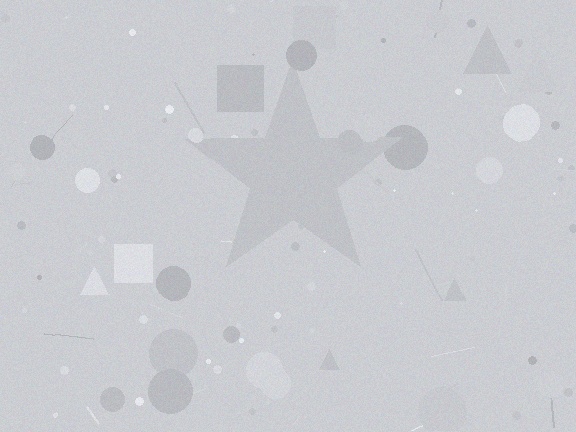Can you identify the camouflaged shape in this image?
The camouflaged shape is a star.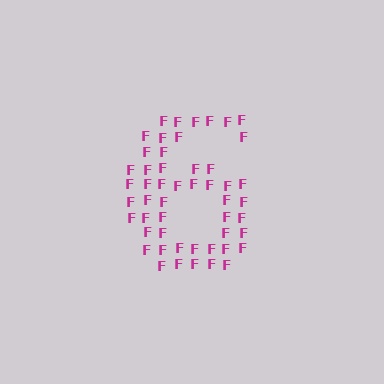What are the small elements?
The small elements are letter F's.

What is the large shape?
The large shape is the digit 6.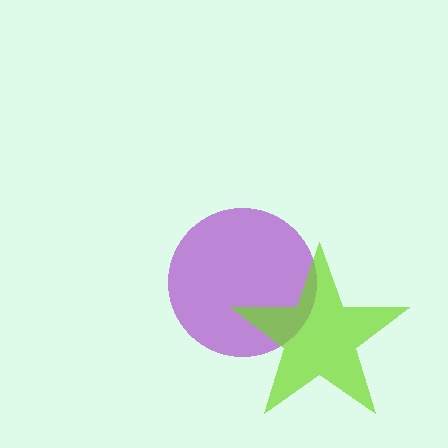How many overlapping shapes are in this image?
There are 2 overlapping shapes in the image.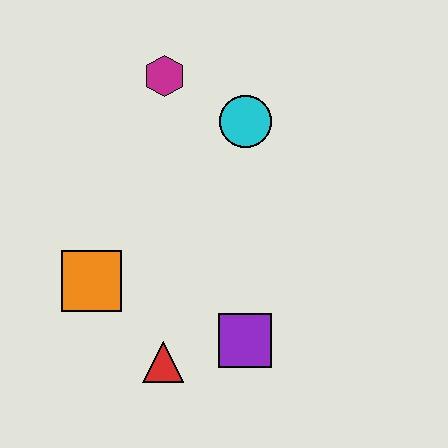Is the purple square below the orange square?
Yes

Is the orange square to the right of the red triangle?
No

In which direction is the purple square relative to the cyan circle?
The purple square is below the cyan circle.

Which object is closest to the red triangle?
The purple square is closest to the red triangle.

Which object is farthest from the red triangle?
The magenta hexagon is farthest from the red triangle.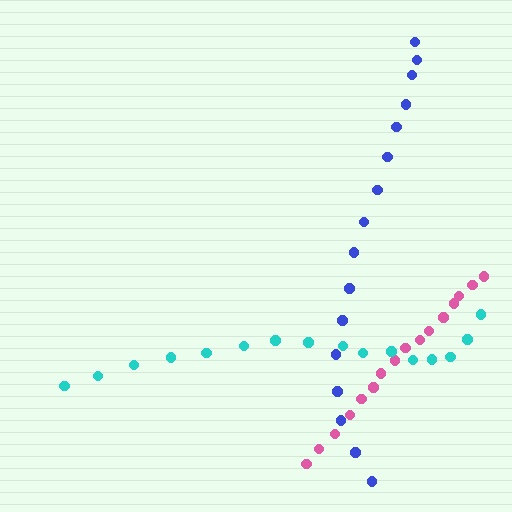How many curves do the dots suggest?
There are 3 distinct paths.